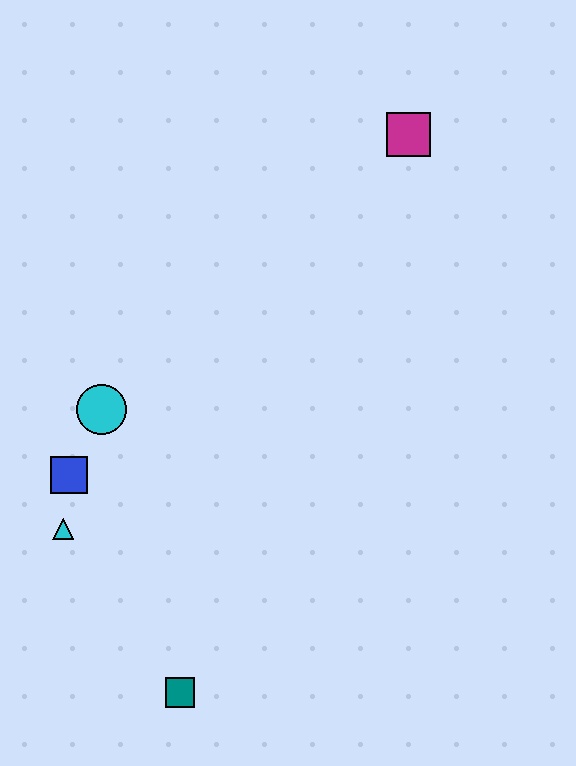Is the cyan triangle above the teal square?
Yes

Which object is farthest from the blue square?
The magenta square is farthest from the blue square.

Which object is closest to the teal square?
The cyan triangle is closest to the teal square.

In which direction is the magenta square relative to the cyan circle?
The magenta square is to the right of the cyan circle.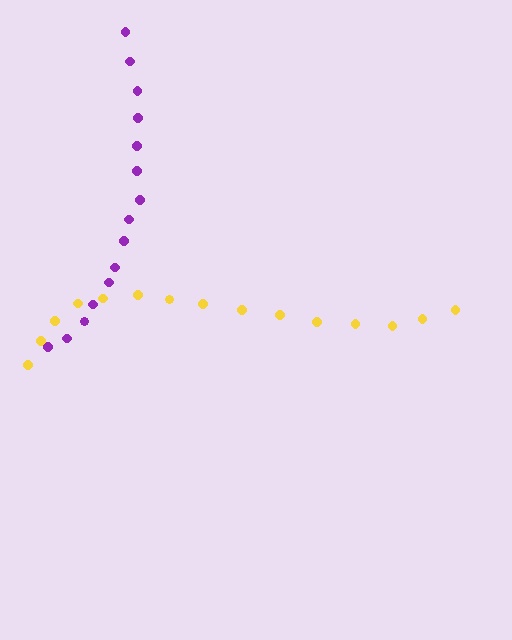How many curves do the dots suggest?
There are 2 distinct paths.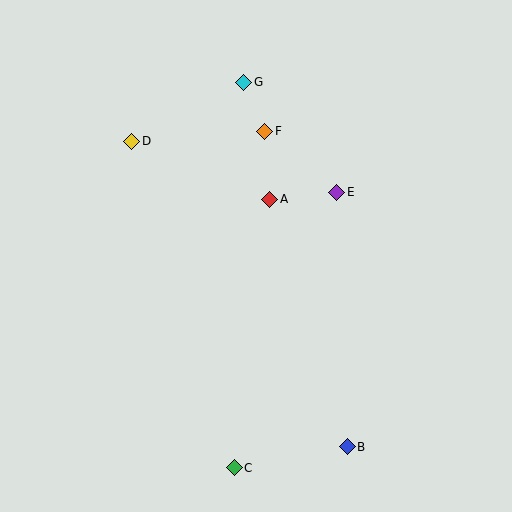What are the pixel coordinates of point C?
Point C is at (234, 468).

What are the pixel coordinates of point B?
Point B is at (347, 447).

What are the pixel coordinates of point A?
Point A is at (270, 199).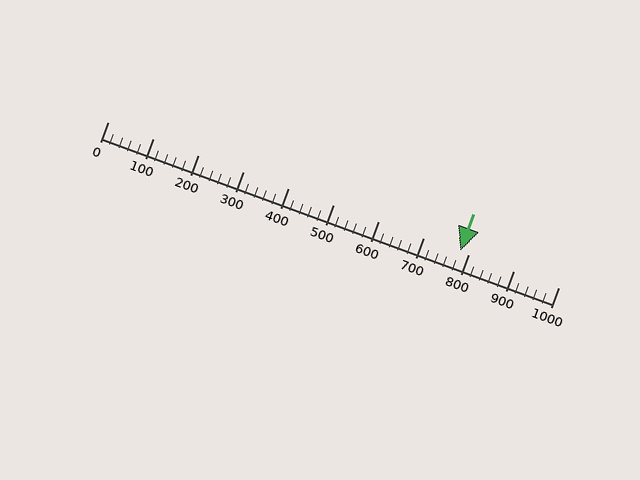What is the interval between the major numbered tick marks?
The major tick marks are spaced 100 units apart.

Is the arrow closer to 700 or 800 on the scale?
The arrow is closer to 800.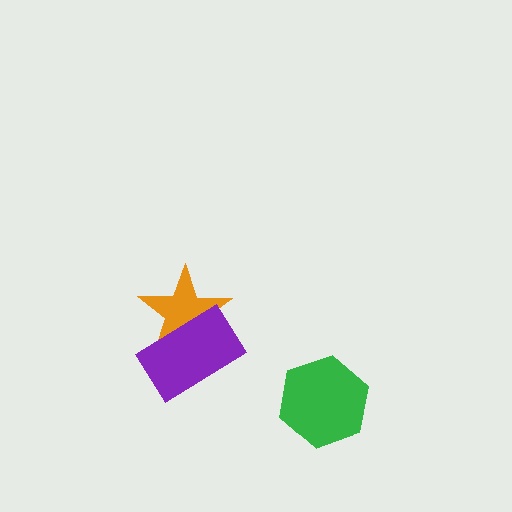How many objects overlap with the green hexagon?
0 objects overlap with the green hexagon.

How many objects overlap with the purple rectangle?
1 object overlaps with the purple rectangle.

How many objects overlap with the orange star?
1 object overlaps with the orange star.